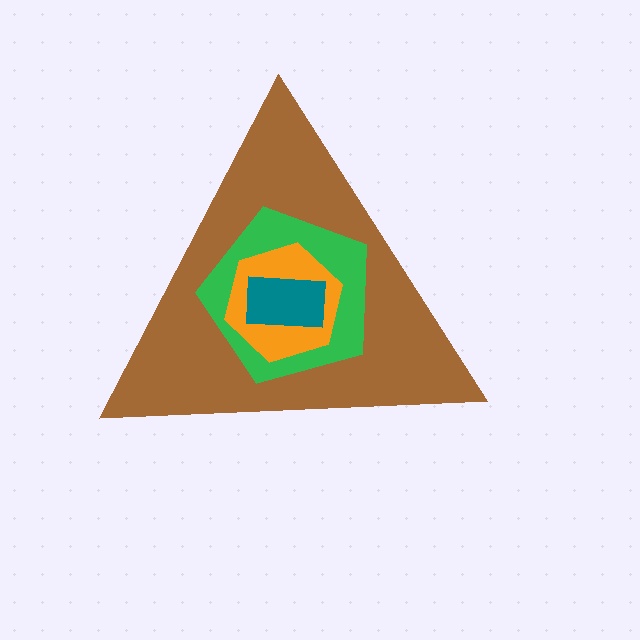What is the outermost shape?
The brown triangle.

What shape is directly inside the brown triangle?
The green pentagon.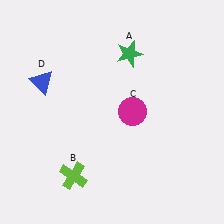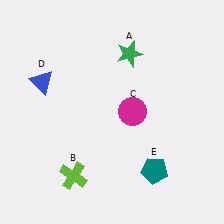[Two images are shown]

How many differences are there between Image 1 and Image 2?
There is 1 difference between the two images.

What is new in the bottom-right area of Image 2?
A teal pentagon (E) was added in the bottom-right area of Image 2.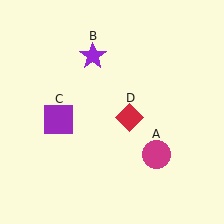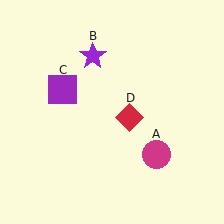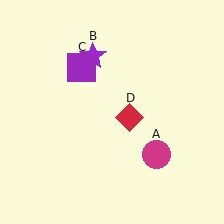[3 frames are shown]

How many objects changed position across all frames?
1 object changed position: purple square (object C).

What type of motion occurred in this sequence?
The purple square (object C) rotated clockwise around the center of the scene.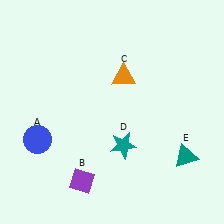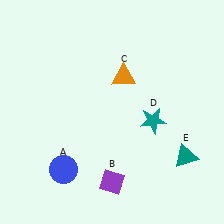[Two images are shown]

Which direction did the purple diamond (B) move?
The purple diamond (B) moved right.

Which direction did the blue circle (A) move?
The blue circle (A) moved down.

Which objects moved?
The objects that moved are: the blue circle (A), the purple diamond (B), the teal star (D).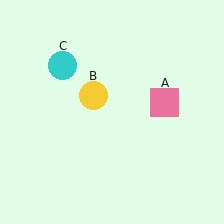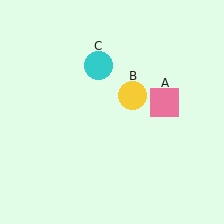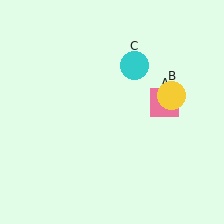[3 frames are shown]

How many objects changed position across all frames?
2 objects changed position: yellow circle (object B), cyan circle (object C).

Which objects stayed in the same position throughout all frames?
Pink square (object A) remained stationary.